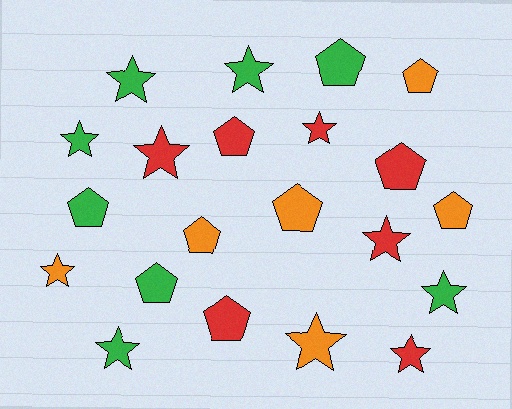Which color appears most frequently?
Green, with 8 objects.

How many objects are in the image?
There are 21 objects.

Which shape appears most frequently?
Star, with 11 objects.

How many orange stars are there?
There are 2 orange stars.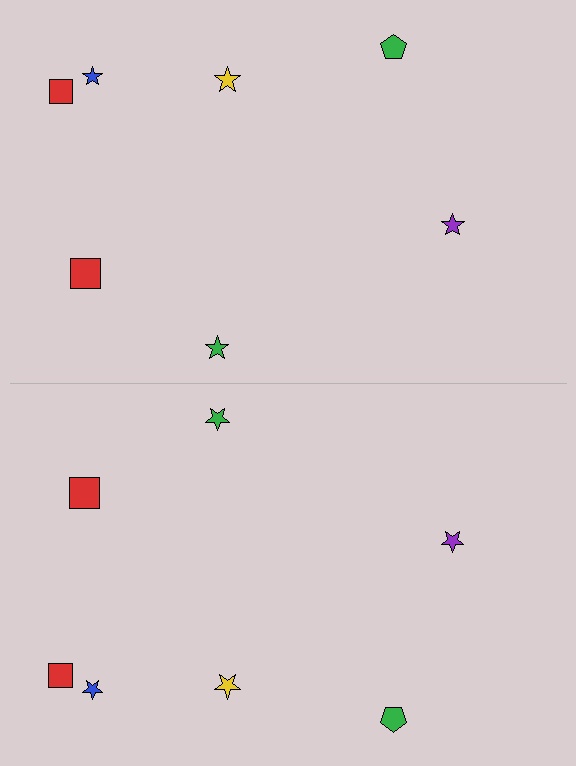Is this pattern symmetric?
Yes, this pattern has bilateral (reflection) symmetry.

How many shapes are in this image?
There are 14 shapes in this image.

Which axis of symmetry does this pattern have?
The pattern has a horizontal axis of symmetry running through the center of the image.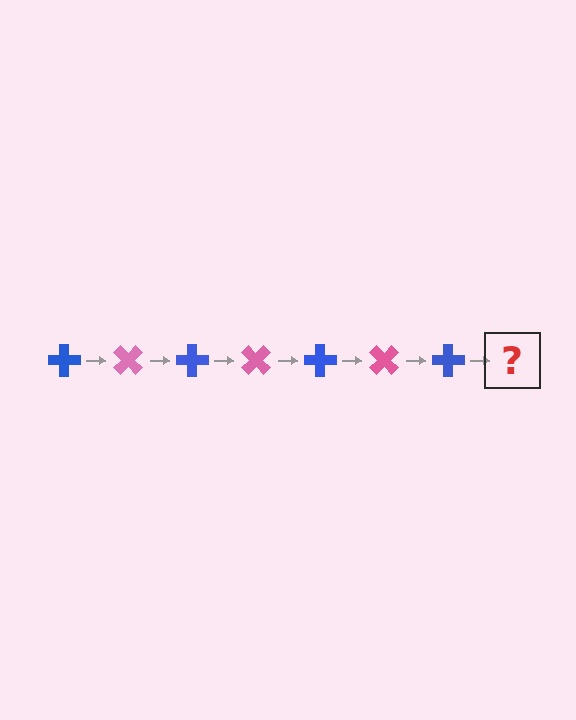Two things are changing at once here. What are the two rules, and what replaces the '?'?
The two rules are that it rotates 45 degrees each step and the color cycles through blue and pink. The '?' should be a pink cross, rotated 315 degrees from the start.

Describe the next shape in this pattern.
It should be a pink cross, rotated 315 degrees from the start.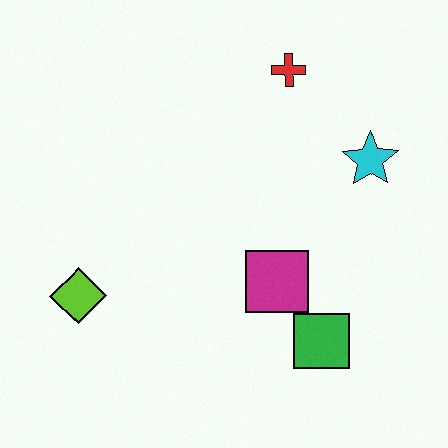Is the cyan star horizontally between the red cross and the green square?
No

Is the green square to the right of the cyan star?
No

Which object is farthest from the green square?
The red cross is farthest from the green square.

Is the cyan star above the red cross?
No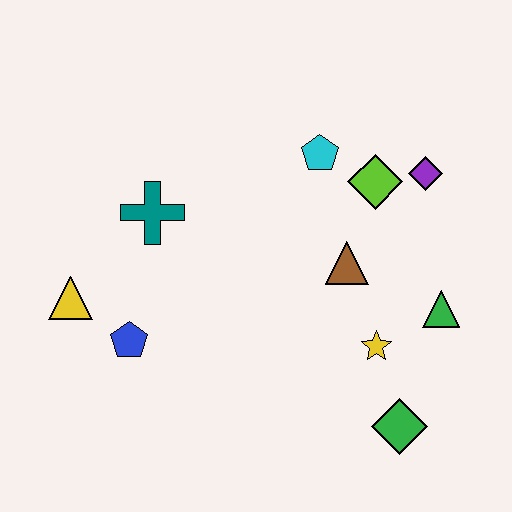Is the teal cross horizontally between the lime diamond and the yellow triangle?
Yes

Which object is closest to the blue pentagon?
The yellow triangle is closest to the blue pentagon.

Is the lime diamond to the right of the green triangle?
No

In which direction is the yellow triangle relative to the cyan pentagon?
The yellow triangle is to the left of the cyan pentagon.